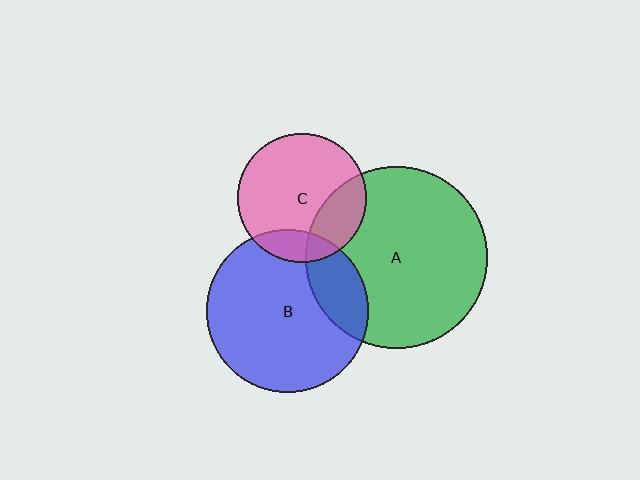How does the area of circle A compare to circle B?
Approximately 1.3 times.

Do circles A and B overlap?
Yes.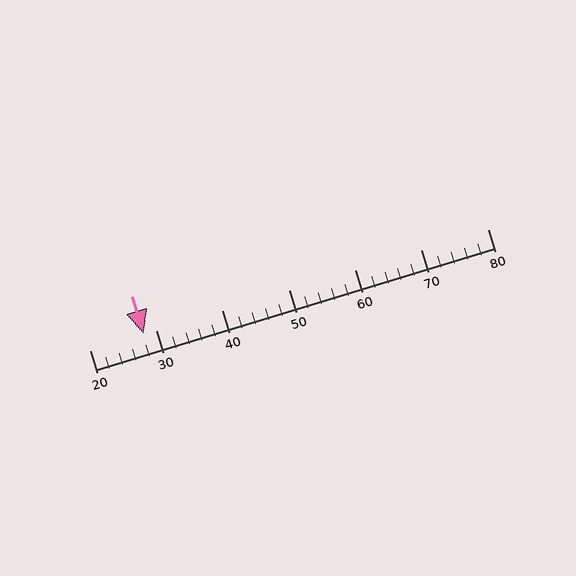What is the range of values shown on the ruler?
The ruler shows values from 20 to 80.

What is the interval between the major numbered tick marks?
The major tick marks are spaced 10 units apart.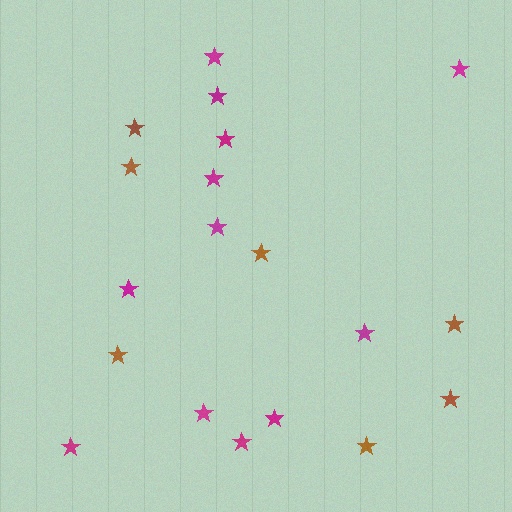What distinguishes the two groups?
There are 2 groups: one group of brown stars (7) and one group of magenta stars (12).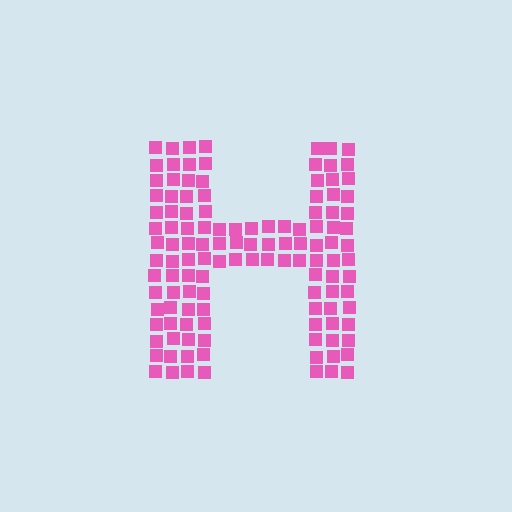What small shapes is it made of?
It is made of small squares.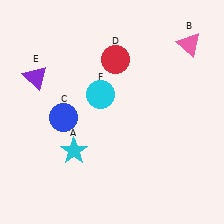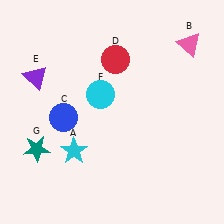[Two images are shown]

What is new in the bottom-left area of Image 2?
A teal star (G) was added in the bottom-left area of Image 2.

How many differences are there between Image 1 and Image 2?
There is 1 difference between the two images.